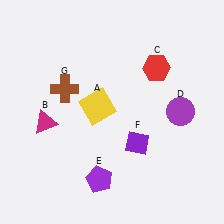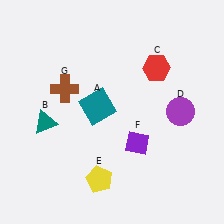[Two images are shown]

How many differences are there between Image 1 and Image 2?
There are 3 differences between the two images.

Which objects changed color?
A changed from yellow to teal. B changed from magenta to teal. E changed from purple to yellow.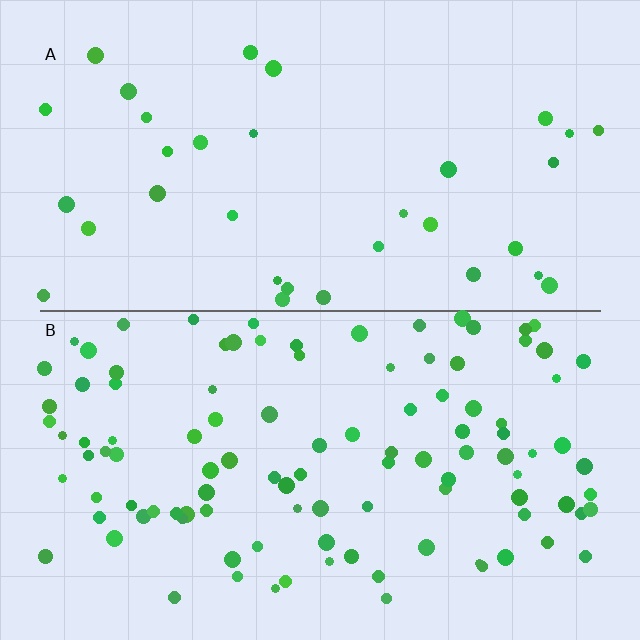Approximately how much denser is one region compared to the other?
Approximately 3.2× — region B over region A.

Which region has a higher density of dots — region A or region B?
B (the bottom).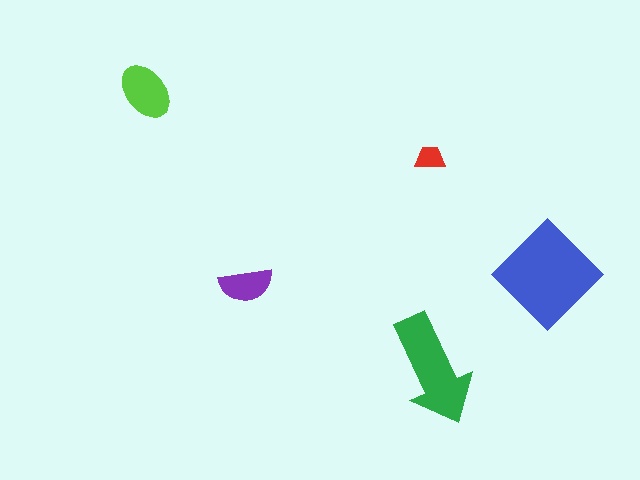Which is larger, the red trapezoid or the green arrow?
The green arrow.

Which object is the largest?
The blue diamond.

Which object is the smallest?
The red trapezoid.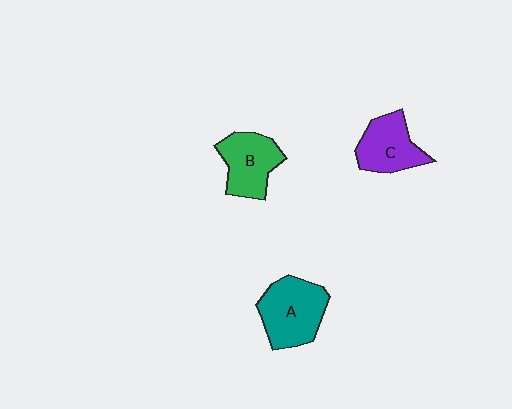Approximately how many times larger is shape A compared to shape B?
Approximately 1.2 times.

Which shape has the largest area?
Shape A (teal).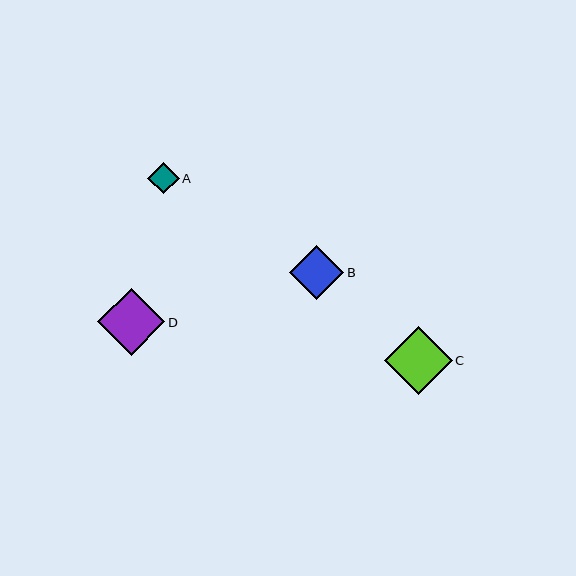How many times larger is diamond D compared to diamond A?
Diamond D is approximately 2.1 times the size of diamond A.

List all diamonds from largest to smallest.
From largest to smallest: C, D, B, A.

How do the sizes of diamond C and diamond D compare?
Diamond C and diamond D are approximately the same size.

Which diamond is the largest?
Diamond C is the largest with a size of approximately 68 pixels.